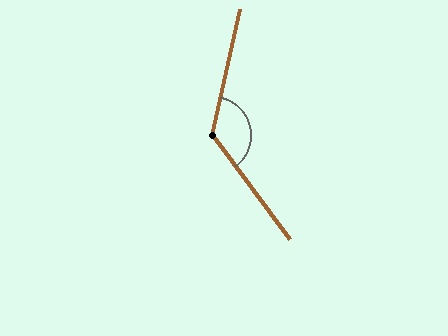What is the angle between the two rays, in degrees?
Approximately 131 degrees.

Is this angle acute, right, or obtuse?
It is obtuse.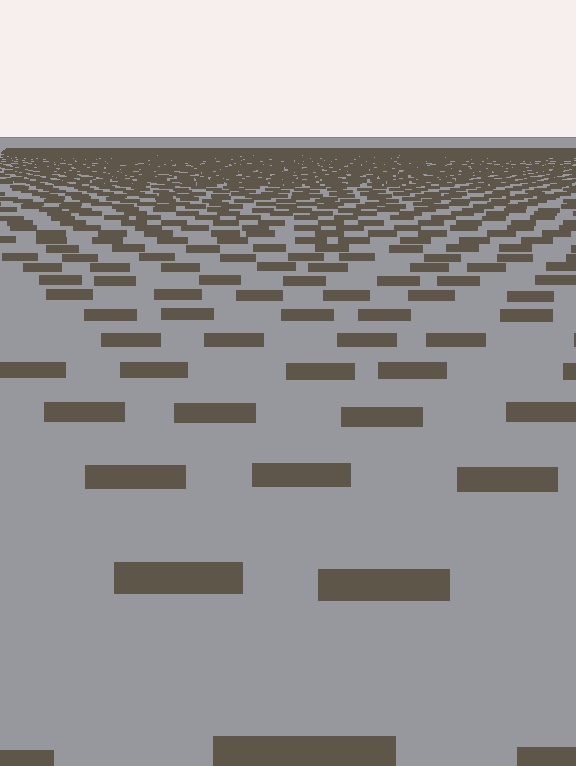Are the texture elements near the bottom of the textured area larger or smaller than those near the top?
Larger. Near the bottom, elements are closer to the viewer and appear at a bigger on-screen size.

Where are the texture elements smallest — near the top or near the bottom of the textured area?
Near the top.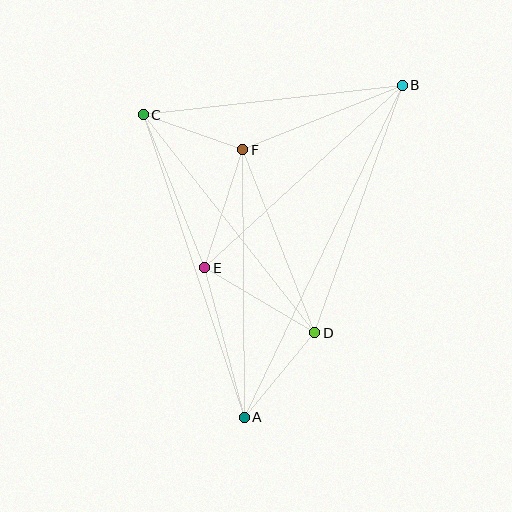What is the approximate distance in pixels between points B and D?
The distance between B and D is approximately 263 pixels.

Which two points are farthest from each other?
Points A and B are farthest from each other.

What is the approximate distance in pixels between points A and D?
The distance between A and D is approximately 110 pixels.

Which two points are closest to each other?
Points C and F are closest to each other.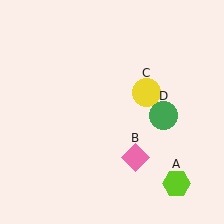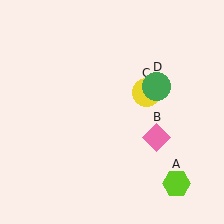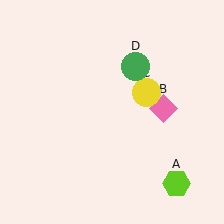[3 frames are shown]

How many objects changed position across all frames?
2 objects changed position: pink diamond (object B), green circle (object D).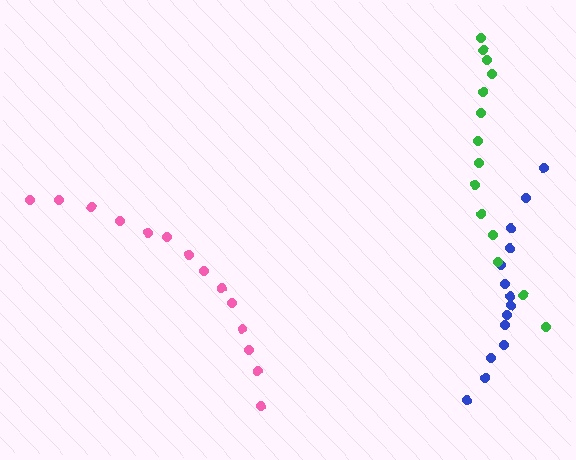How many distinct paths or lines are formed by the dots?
There are 3 distinct paths.